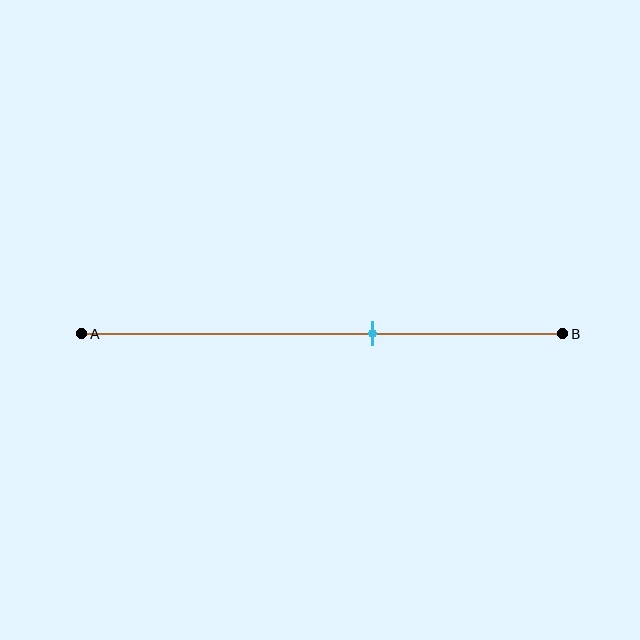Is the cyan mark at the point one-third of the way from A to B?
No, the mark is at about 60% from A, not at the 33% one-third point.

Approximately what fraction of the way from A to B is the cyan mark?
The cyan mark is approximately 60% of the way from A to B.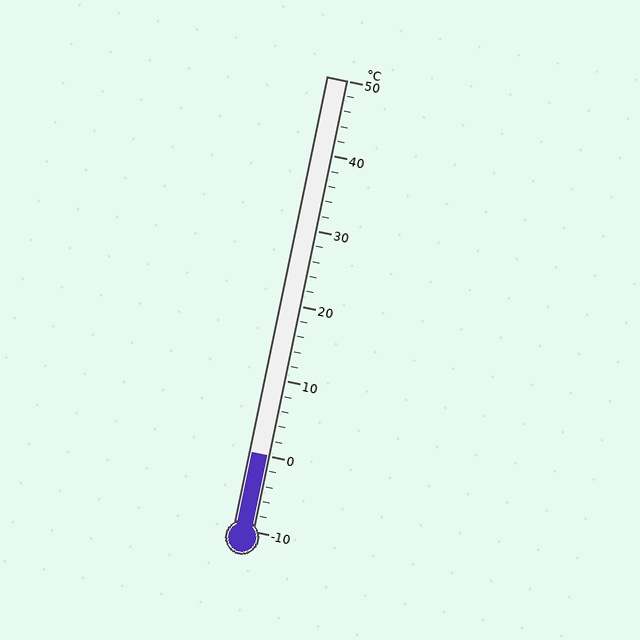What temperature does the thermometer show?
The thermometer shows approximately 0°C.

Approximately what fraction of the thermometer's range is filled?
The thermometer is filled to approximately 15% of its range.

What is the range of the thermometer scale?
The thermometer scale ranges from -10°C to 50°C.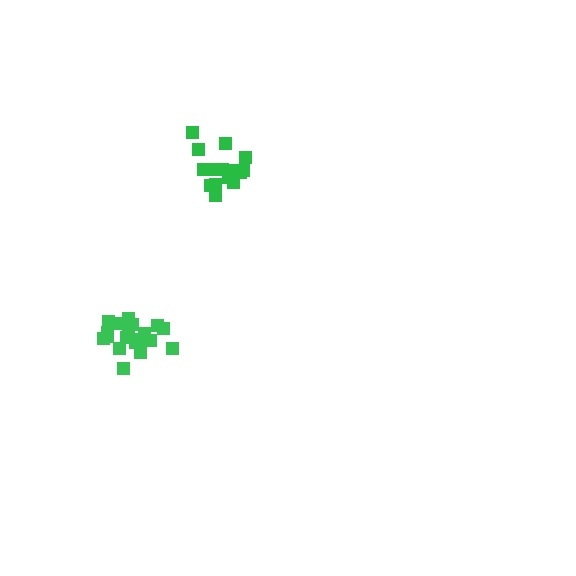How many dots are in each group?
Group 1: 16 dots, Group 2: 20 dots (36 total).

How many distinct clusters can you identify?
There are 2 distinct clusters.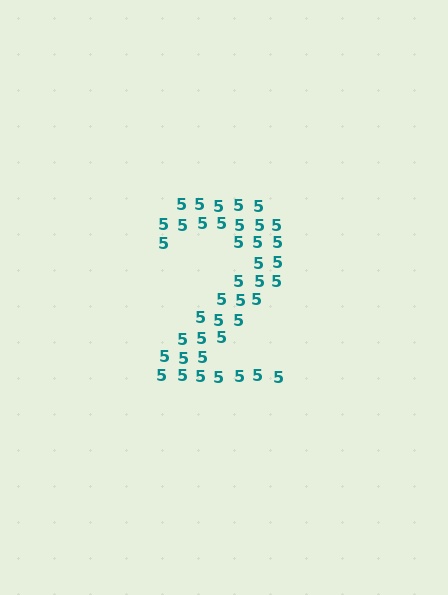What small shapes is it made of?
It is made of small digit 5's.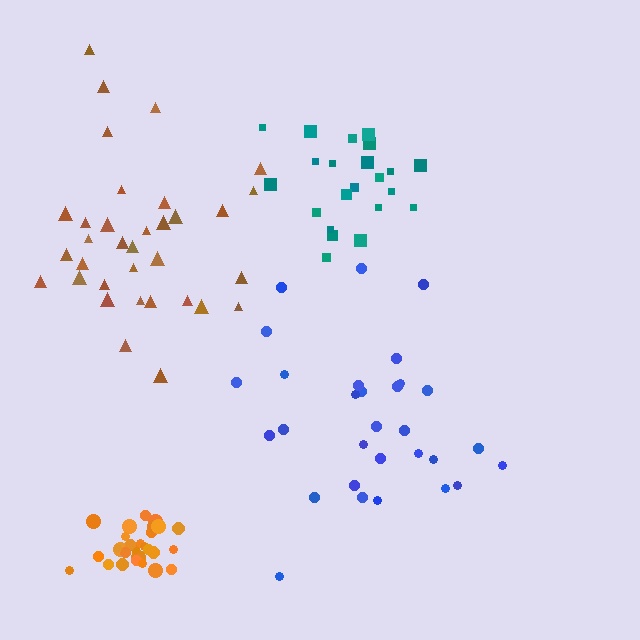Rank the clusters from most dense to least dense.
orange, teal, blue, brown.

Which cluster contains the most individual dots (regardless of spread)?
Brown (35).